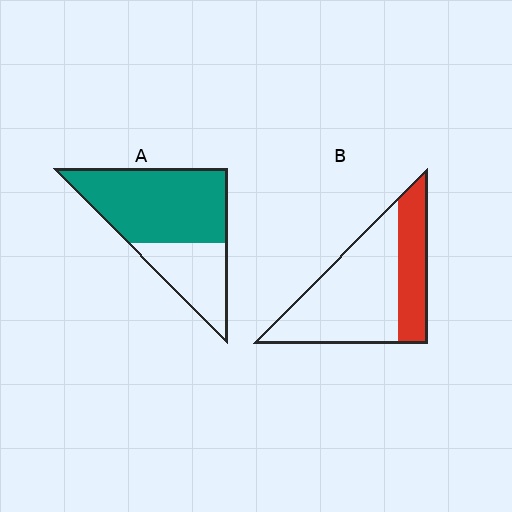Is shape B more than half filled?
No.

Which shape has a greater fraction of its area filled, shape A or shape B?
Shape A.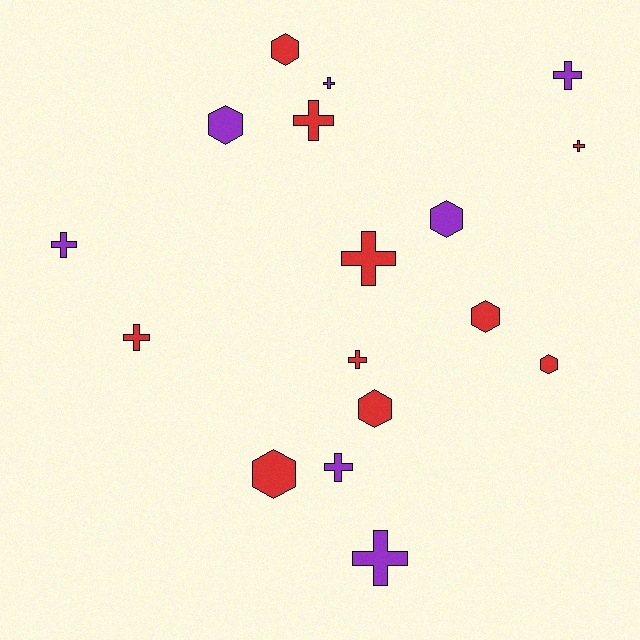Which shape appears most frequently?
Cross, with 10 objects.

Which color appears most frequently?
Red, with 10 objects.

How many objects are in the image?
There are 17 objects.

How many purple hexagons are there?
There are 2 purple hexagons.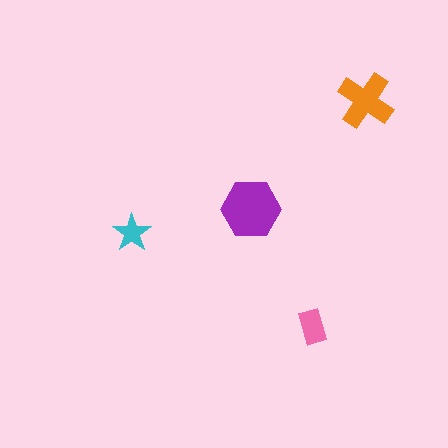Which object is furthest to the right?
The orange cross is rightmost.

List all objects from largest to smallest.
The purple hexagon, the orange cross, the pink rectangle, the cyan star.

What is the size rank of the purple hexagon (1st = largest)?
1st.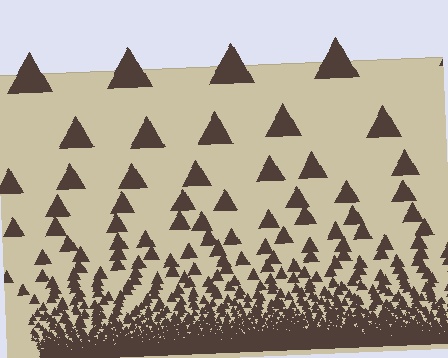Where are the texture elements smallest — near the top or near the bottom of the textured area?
Near the bottom.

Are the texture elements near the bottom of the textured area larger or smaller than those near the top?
Smaller. The gradient is inverted — elements near the bottom are smaller and denser.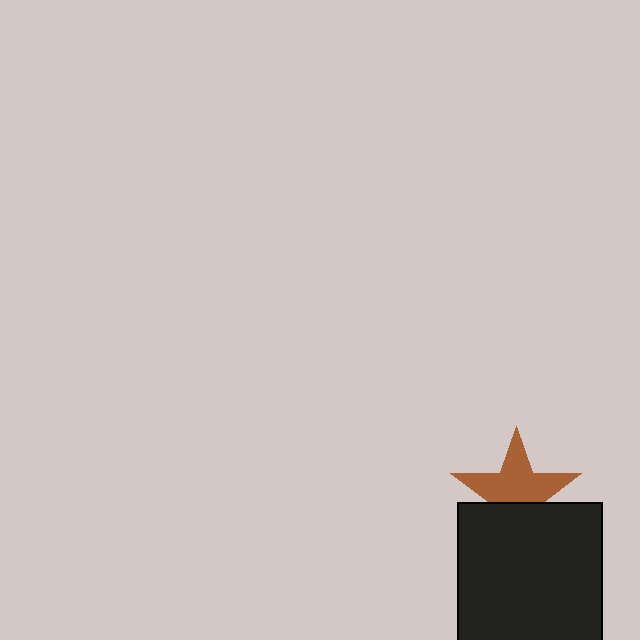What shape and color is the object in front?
The object in front is a black rectangle.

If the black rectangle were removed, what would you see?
You would see the complete brown star.